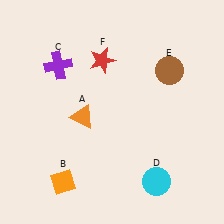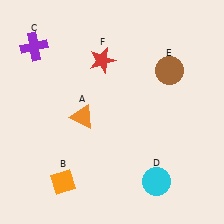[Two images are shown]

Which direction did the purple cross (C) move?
The purple cross (C) moved left.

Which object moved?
The purple cross (C) moved left.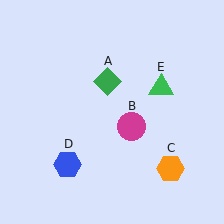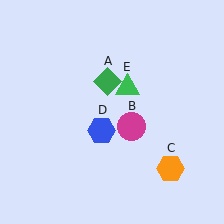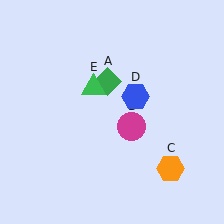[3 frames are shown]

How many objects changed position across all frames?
2 objects changed position: blue hexagon (object D), green triangle (object E).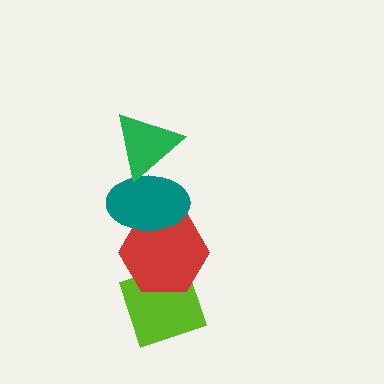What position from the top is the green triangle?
The green triangle is 1st from the top.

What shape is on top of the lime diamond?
The red hexagon is on top of the lime diamond.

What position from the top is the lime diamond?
The lime diamond is 4th from the top.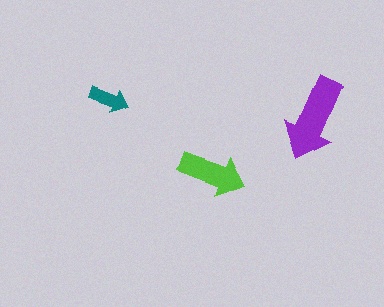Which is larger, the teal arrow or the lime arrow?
The lime one.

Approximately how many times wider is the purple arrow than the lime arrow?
About 1.5 times wider.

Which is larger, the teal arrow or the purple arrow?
The purple one.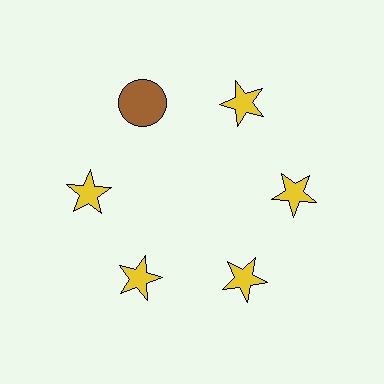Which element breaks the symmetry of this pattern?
The brown circle at roughly the 11 o'clock position breaks the symmetry. All other shapes are yellow stars.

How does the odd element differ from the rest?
It differs in both color (brown instead of yellow) and shape (circle instead of star).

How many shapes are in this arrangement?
There are 6 shapes arranged in a ring pattern.